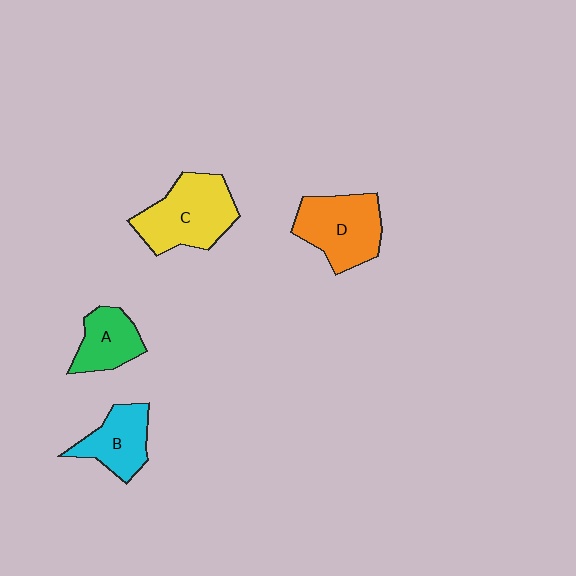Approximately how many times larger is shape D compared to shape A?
Approximately 1.5 times.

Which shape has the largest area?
Shape C (yellow).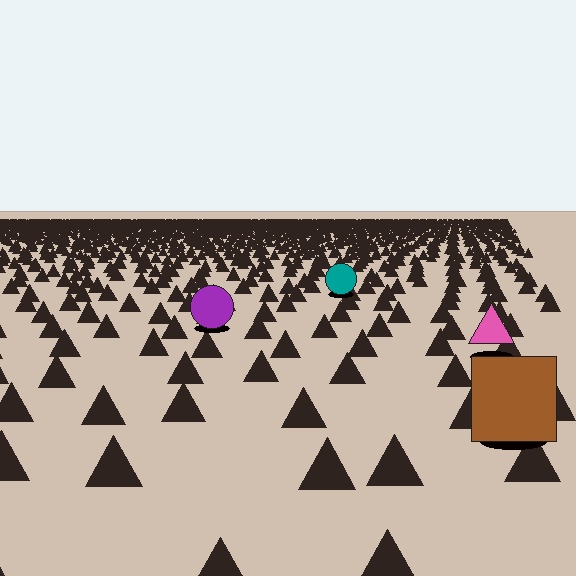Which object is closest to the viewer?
The brown square is closest. The texture marks near it are larger and more spread out.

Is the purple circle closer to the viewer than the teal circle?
Yes. The purple circle is closer — you can tell from the texture gradient: the ground texture is coarser near it.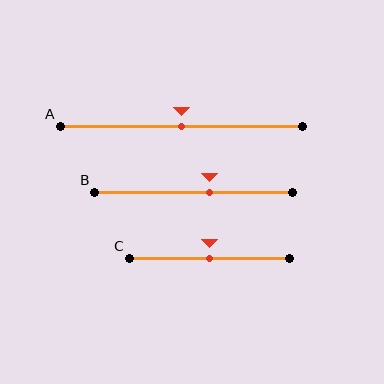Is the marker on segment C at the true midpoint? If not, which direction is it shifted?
Yes, the marker on segment C is at the true midpoint.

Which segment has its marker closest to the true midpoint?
Segment A has its marker closest to the true midpoint.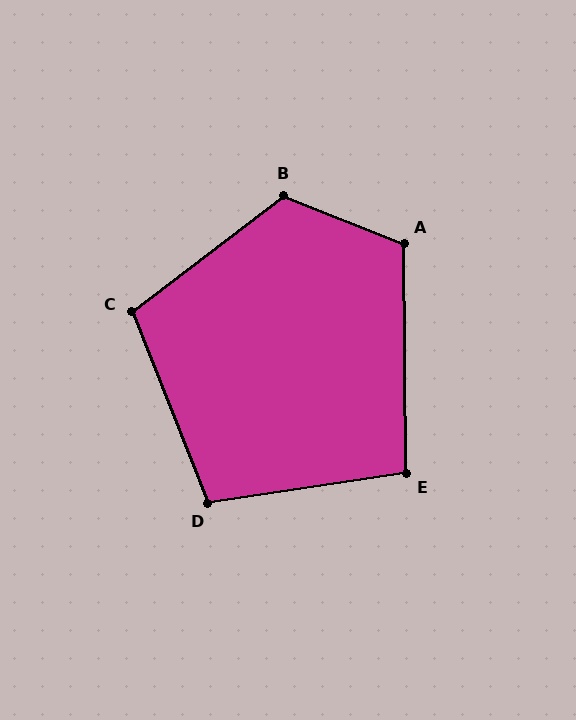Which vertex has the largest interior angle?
B, at approximately 121 degrees.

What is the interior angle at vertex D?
Approximately 103 degrees (obtuse).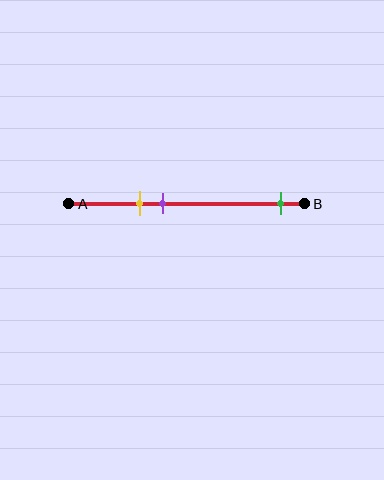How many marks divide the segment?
There are 3 marks dividing the segment.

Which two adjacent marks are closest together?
The yellow and purple marks are the closest adjacent pair.